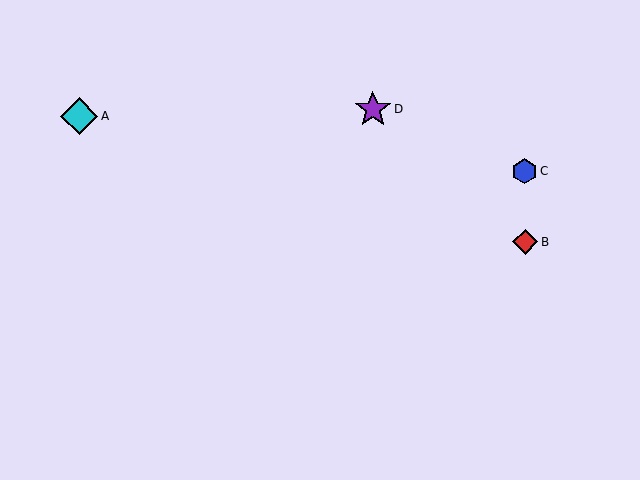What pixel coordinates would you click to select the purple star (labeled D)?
Click at (373, 109) to select the purple star D.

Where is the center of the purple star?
The center of the purple star is at (373, 109).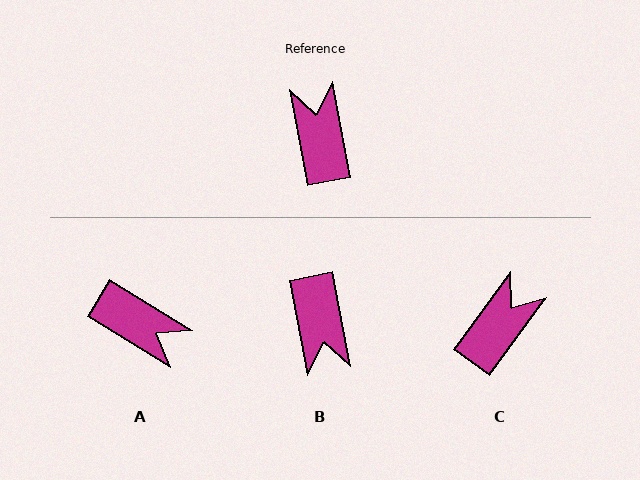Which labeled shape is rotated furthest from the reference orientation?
B, about 179 degrees away.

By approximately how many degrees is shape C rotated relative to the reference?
Approximately 47 degrees clockwise.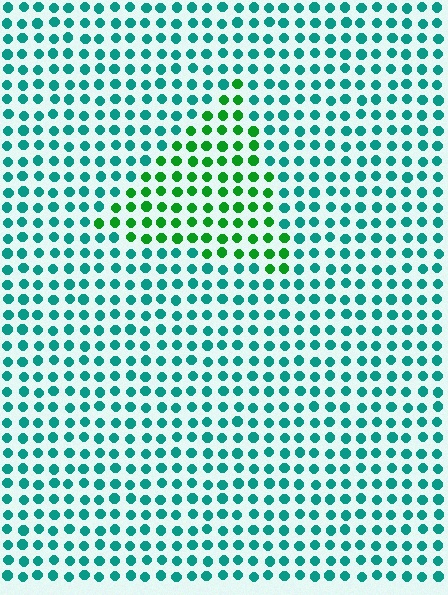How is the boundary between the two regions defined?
The boundary is defined purely by a slight shift in hue (about 45 degrees). Spacing, size, and orientation are identical on both sides.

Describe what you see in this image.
The image is filled with small teal elements in a uniform arrangement. A triangle-shaped region is visible where the elements are tinted to a slightly different hue, forming a subtle color boundary.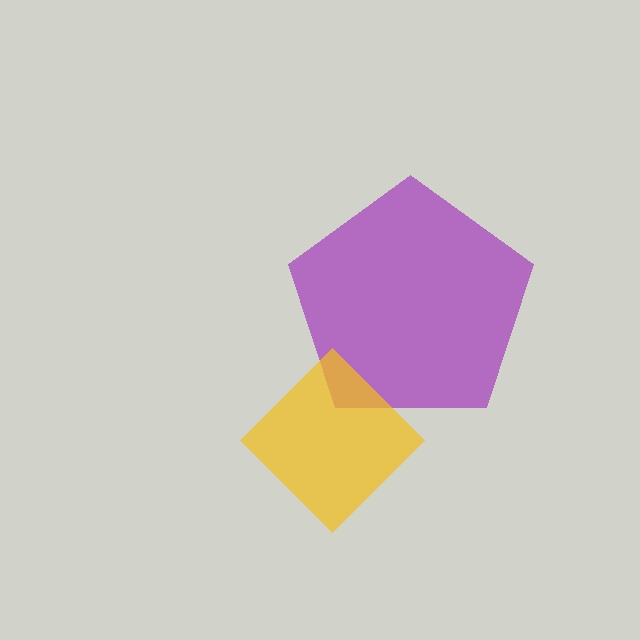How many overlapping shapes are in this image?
There are 2 overlapping shapes in the image.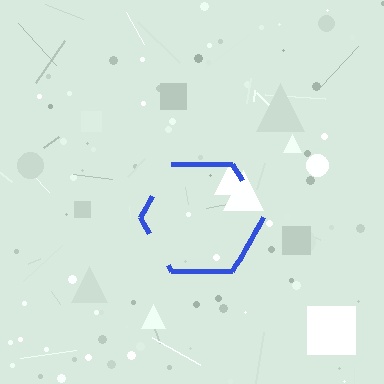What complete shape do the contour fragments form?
The contour fragments form a hexagon.